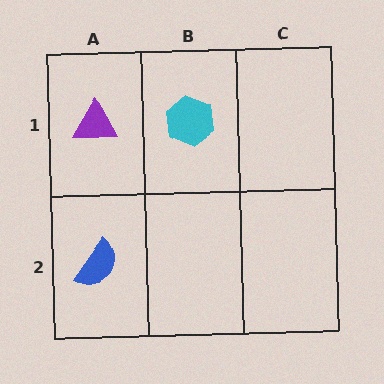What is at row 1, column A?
A purple triangle.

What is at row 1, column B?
A cyan hexagon.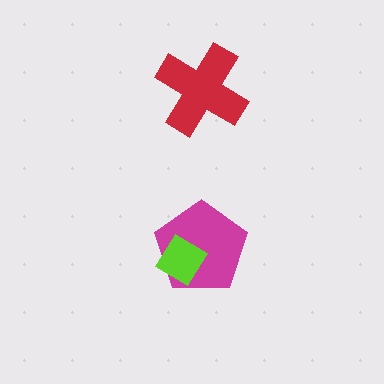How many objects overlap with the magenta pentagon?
1 object overlaps with the magenta pentagon.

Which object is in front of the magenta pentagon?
The lime diamond is in front of the magenta pentagon.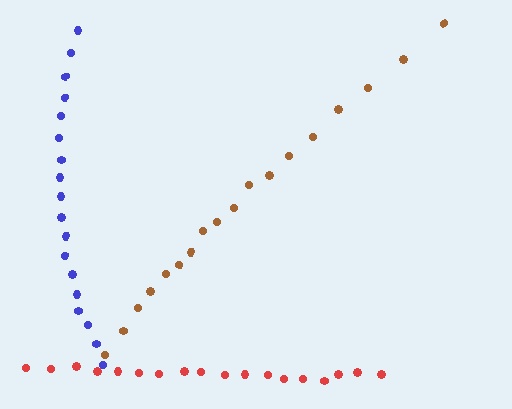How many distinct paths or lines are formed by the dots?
There are 3 distinct paths.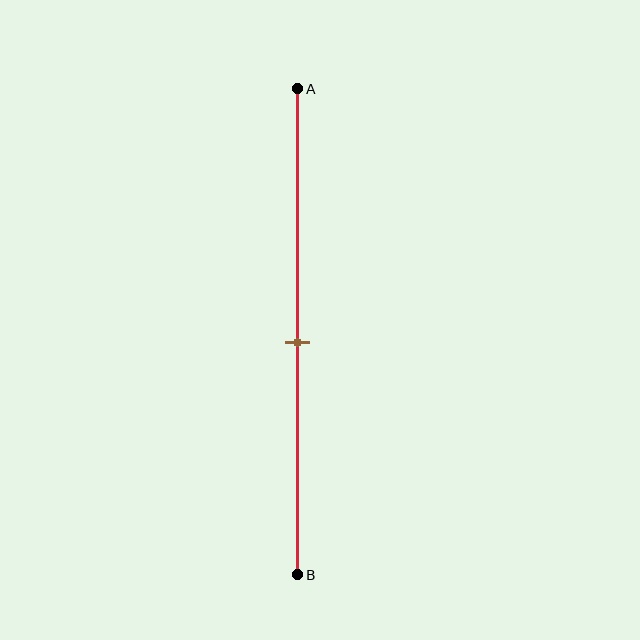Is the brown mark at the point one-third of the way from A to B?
No, the mark is at about 50% from A, not at the 33% one-third point.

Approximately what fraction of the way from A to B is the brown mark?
The brown mark is approximately 50% of the way from A to B.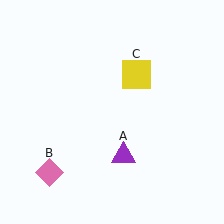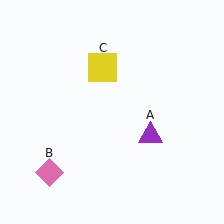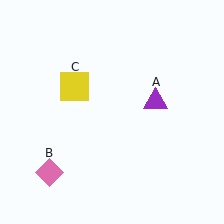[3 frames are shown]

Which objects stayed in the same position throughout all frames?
Pink diamond (object B) remained stationary.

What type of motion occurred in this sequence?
The purple triangle (object A), yellow square (object C) rotated counterclockwise around the center of the scene.